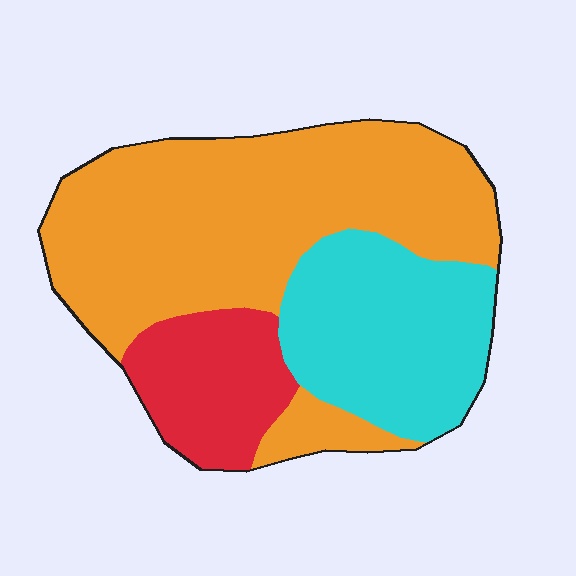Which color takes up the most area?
Orange, at roughly 55%.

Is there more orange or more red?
Orange.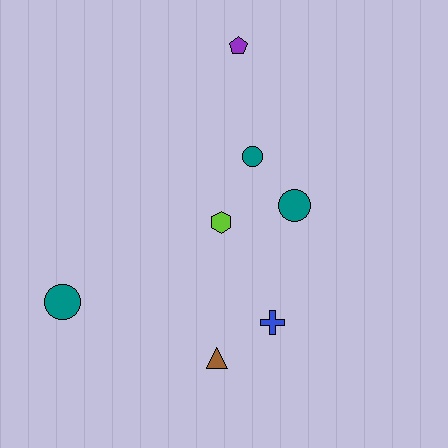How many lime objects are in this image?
There is 1 lime object.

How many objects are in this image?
There are 7 objects.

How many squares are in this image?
There are no squares.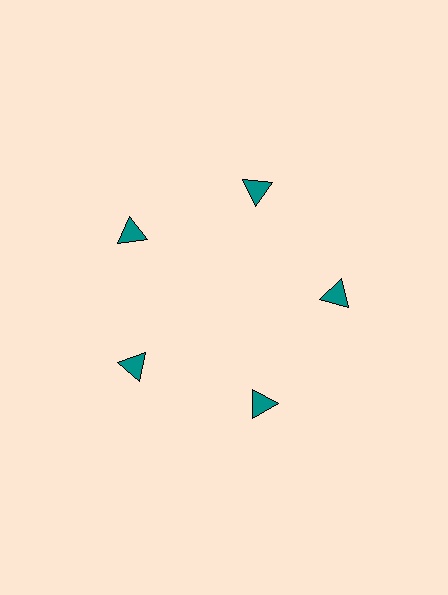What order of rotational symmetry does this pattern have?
This pattern has 5-fold rotational symmetry.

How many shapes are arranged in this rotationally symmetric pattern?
There are 5 shapes, arranged in 5 groups of 1.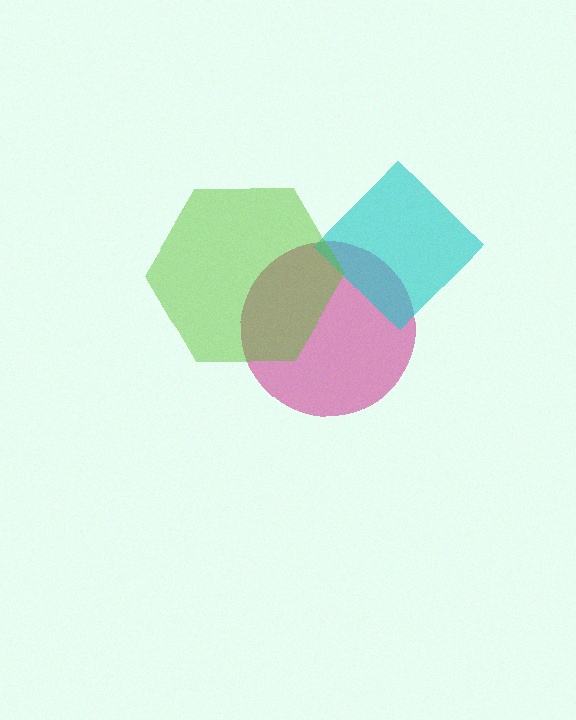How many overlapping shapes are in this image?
There are 3 overlapping shapes in the image.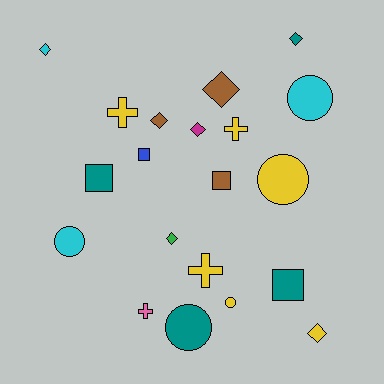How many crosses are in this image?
There are 4 crosses.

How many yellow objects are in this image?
There are 6 yellow objects.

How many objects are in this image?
There are 20 objects.